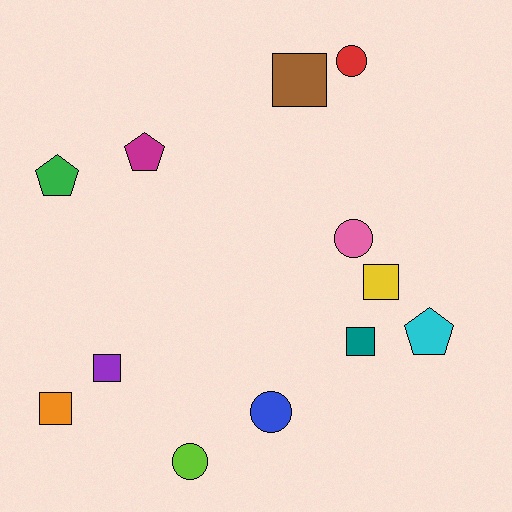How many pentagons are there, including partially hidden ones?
There are 3 pentagons.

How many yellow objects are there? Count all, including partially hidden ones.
There is 1 yellow object.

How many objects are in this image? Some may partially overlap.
There are 12 objects.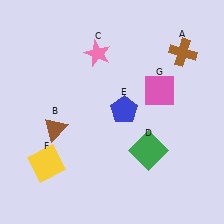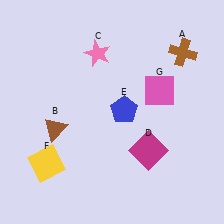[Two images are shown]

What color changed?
The square (D) changed from green in Image 1 to magenta in Image 2.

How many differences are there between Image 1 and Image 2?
There is 1 difference between the two images.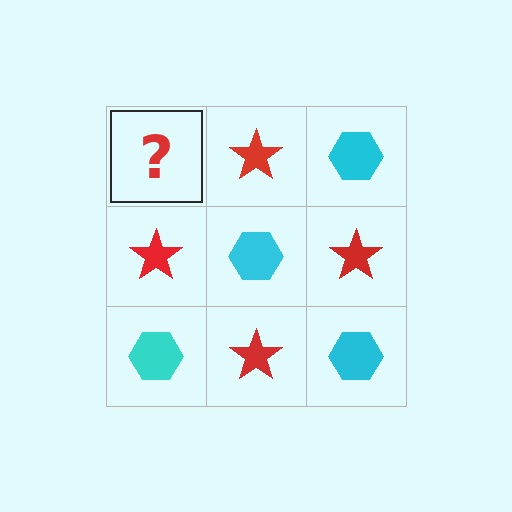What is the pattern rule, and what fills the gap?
The rule is that it alternates cyan hexagon and red star in a checkerboard pattern. The gap should be filled with a cyan hexagon.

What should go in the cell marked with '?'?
The missing cell should contain a cyan hexagon.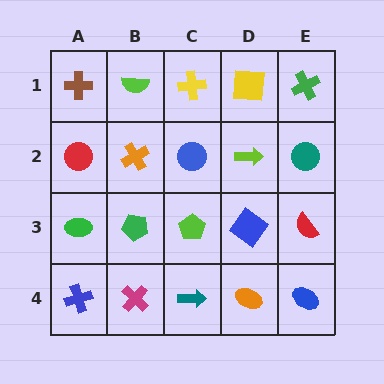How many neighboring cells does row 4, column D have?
3.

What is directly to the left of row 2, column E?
A lime arrow.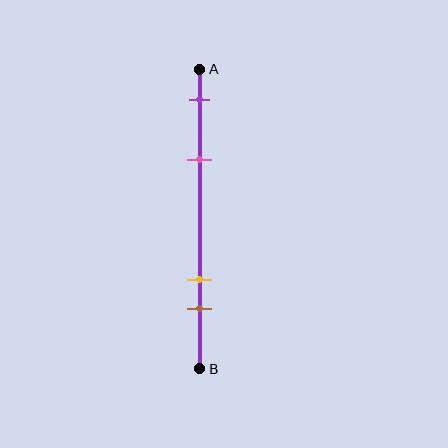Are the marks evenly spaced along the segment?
No, the marks are not evenly spaced.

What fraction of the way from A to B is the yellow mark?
The yellow mark is approximately 70% (0.7) of the way from A to B.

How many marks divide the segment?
There are 4 marks dividing the segment.